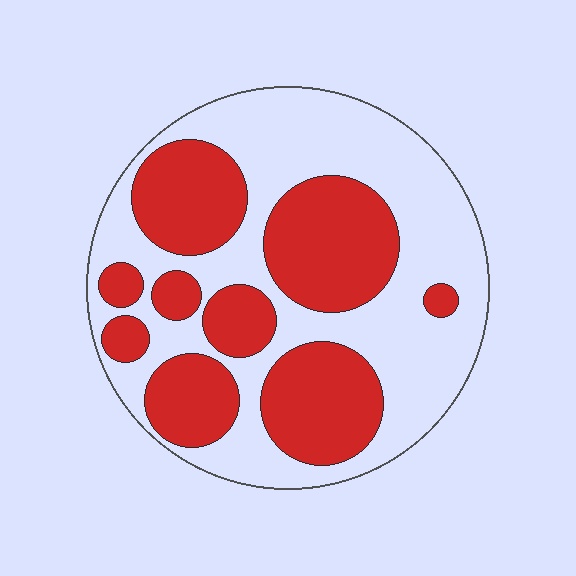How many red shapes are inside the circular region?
9.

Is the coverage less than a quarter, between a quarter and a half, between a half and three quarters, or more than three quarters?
Between a quarter and a half.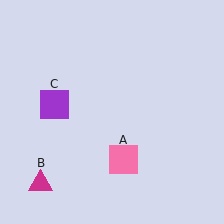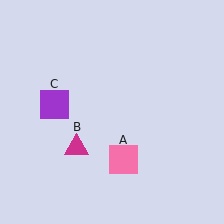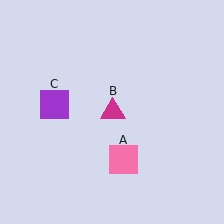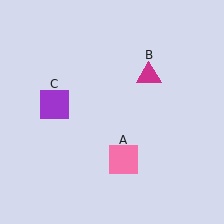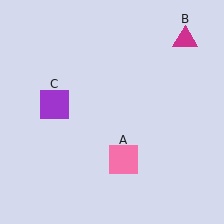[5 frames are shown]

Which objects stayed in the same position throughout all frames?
Pink square (object A) and purple square (object C) remained stationary.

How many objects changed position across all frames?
1 object changed position: magenta triangle (object B).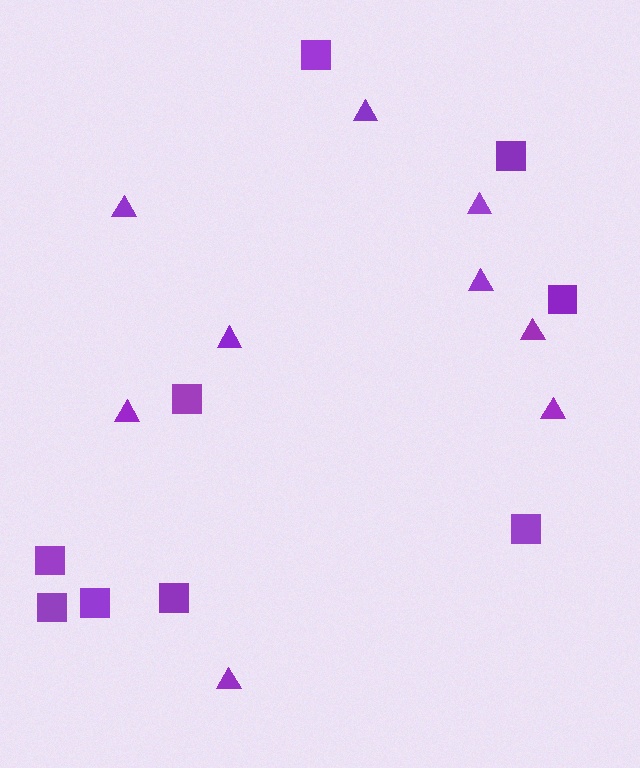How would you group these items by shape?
There are 2 groups: one group of triangles (9) and one group of squares (9).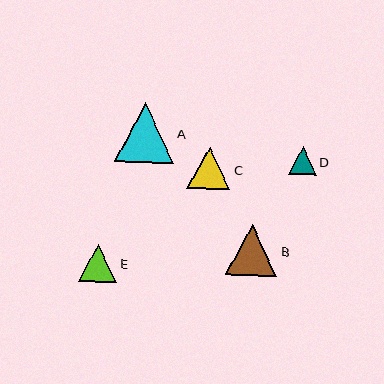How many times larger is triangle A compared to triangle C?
Triangle A is approximately 1.4 times the size of triangle C.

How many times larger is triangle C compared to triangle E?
Triangle C is approximately 1.1 times the size of triangle E.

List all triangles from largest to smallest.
From largest to smallest: A, B, C, E, D.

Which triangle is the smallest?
Triangle D is the smallest with a size of approximately 28 pixels.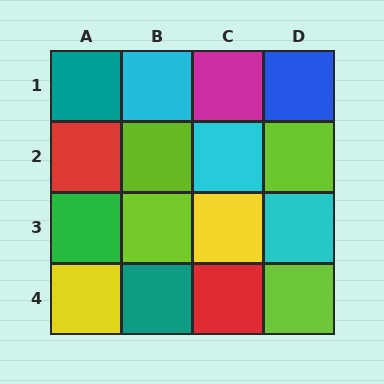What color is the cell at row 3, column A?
Green.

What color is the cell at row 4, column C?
Red.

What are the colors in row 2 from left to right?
Red, lime, cyan, lime.